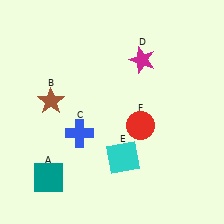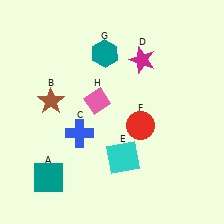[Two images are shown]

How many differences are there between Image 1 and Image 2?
There are 2 differences between the two images.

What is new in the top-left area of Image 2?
A pink diamond (H) was added in the top-left area of Image 2.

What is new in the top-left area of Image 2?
A teal hexagon (G) was added in the top-left area of Image 2.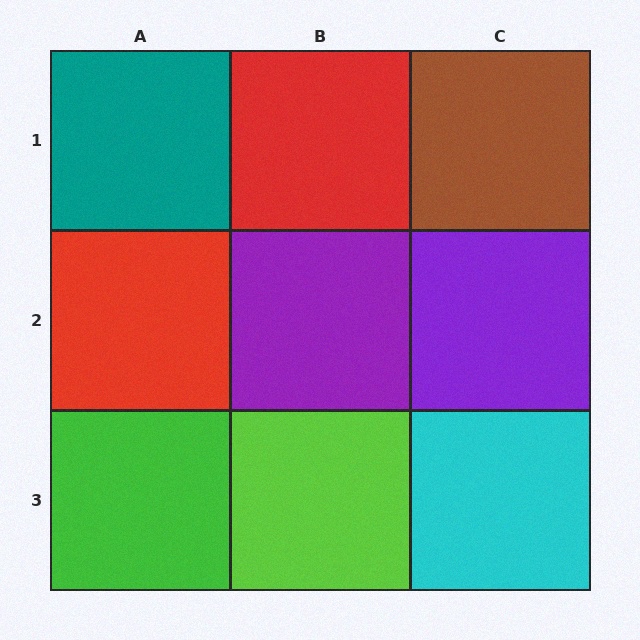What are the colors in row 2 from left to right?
Red, purple, purple.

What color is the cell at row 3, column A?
Green.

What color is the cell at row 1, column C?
Brown.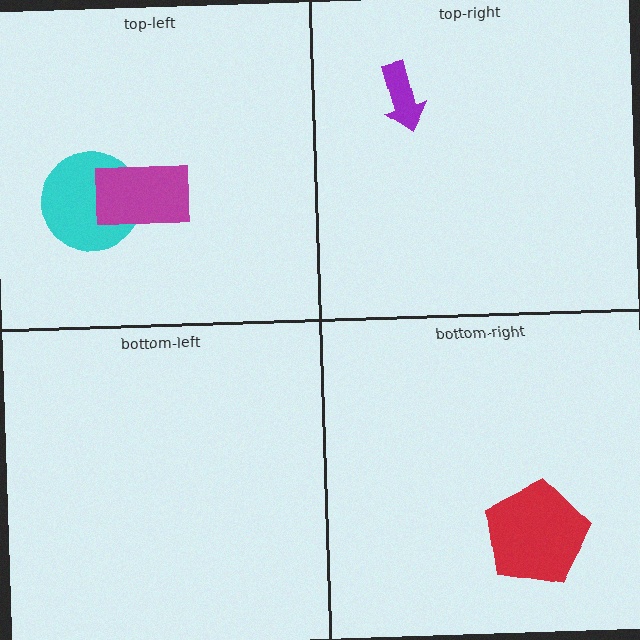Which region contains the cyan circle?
The top-left region.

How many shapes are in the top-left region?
2.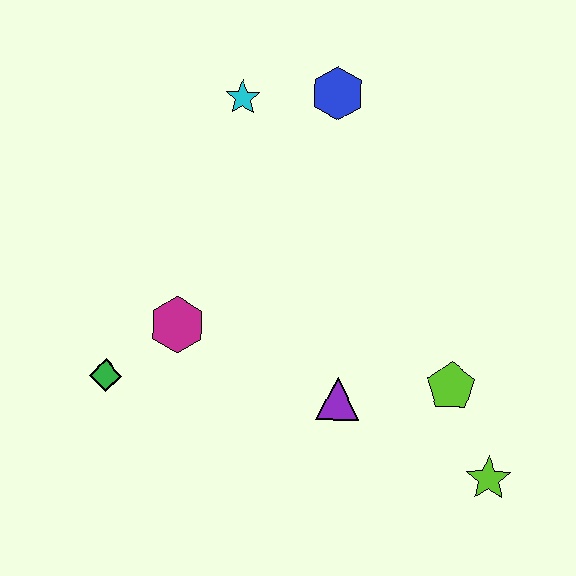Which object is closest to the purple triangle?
The lime pentagon is closest to the purple triangle.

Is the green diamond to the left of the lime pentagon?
Yes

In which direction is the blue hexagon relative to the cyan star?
The blue hexagon is to the right of the cyan star.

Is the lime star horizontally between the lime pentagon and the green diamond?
No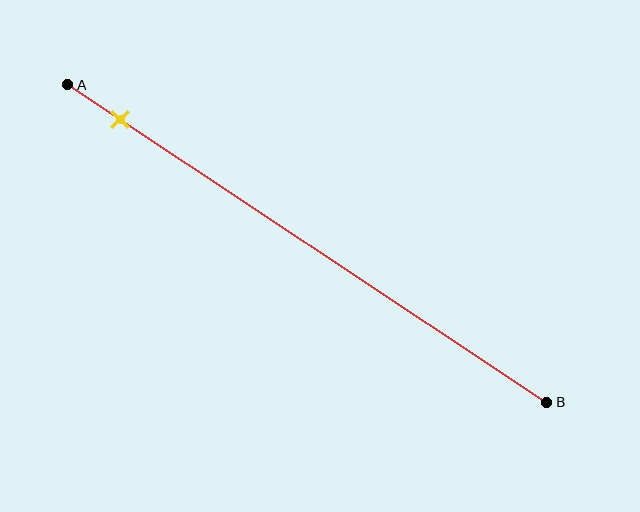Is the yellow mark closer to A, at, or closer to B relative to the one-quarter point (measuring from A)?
The yellow mark is closer to point A than the one-quarter point of segment AB.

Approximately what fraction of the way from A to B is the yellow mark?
The yellow mark is approximately 10% of the way from A to B.